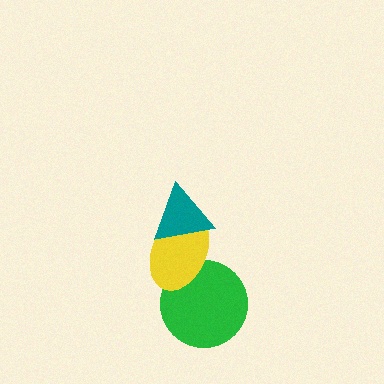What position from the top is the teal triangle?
The teal triangle is 1st from the top.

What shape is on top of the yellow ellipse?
The teal triangle is on top of the yellow ellipse.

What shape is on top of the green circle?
The yellow ellipse is on top of the green circle.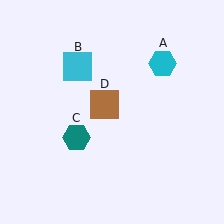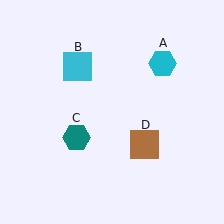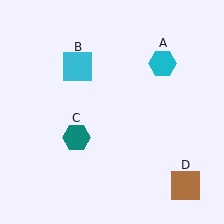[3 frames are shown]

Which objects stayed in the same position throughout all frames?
Cyan hexagon (object A) and cyan square (object B) and teal hexagon (object C) remained stationary.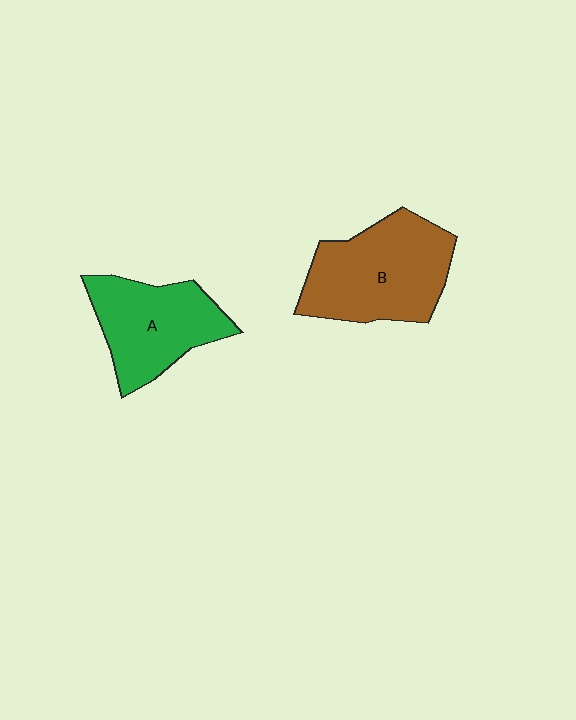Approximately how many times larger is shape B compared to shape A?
Approximately 1.2 times.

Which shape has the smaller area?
Shape A (green).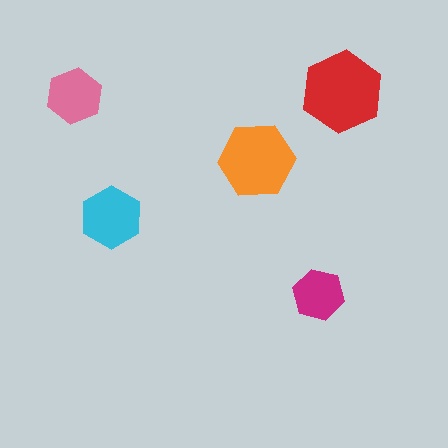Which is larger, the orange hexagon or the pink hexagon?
The orange one.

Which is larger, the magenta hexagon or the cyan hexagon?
The cyan one.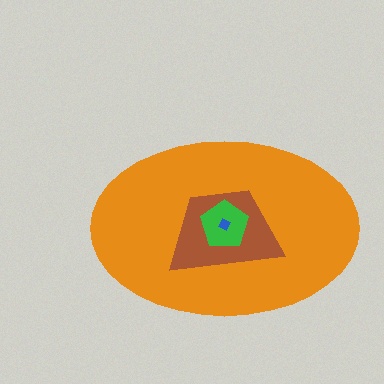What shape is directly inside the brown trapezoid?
The green pentagon.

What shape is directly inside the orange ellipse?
The brown trapezoid.